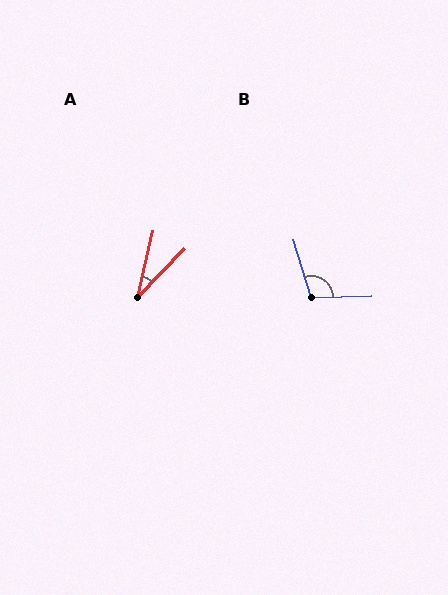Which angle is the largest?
B, at approximately 105 degrees.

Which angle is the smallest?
A, at approximately 31 degrees.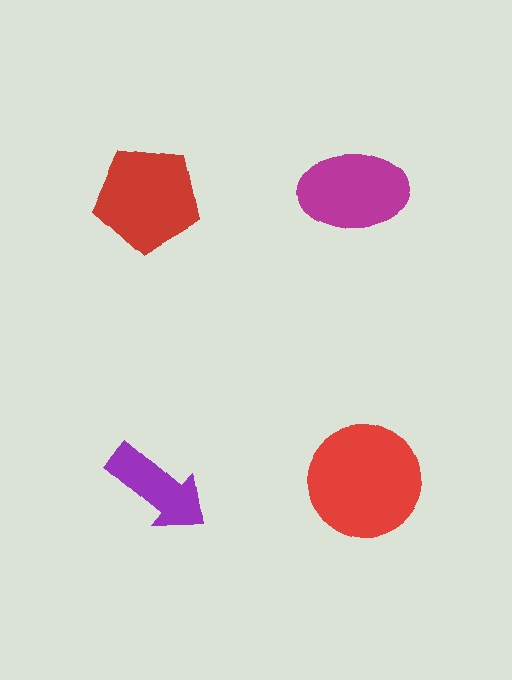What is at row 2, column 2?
A red circle.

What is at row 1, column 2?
A magenta ellipse.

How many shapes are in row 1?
2 shapes.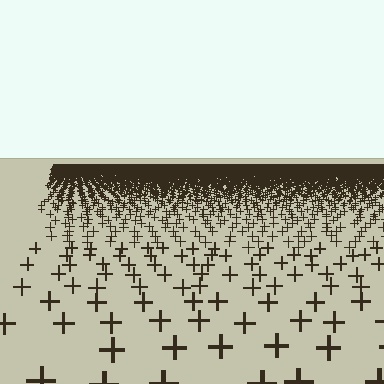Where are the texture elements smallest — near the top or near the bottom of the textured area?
Near the top.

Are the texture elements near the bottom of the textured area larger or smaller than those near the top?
Larger. Near the bottom, elements are closer to the viewer and appear at a bigger on-screen size.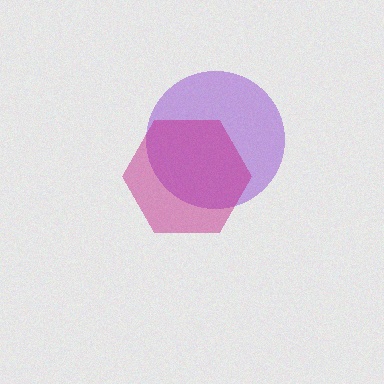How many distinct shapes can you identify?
There are 2 distinct shapes: a purple circle, a magenta hexagon.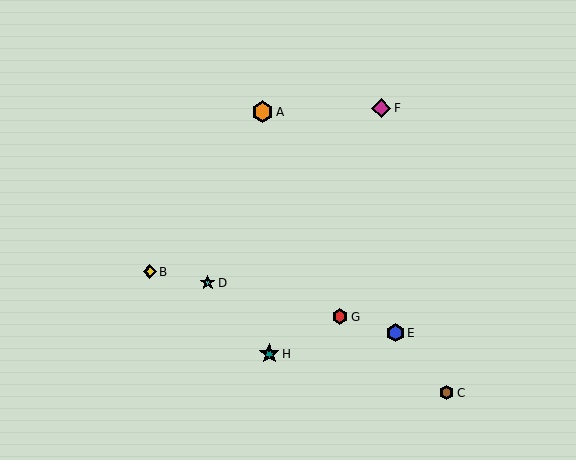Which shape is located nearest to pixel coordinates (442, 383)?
The brown hexagon (labeled C) at (446, 393) is nearest to that location.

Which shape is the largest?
The orange hexagon (labeled A) is the largest.